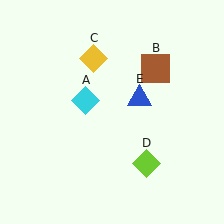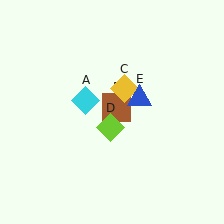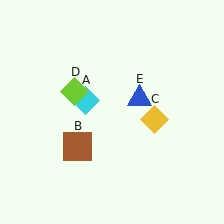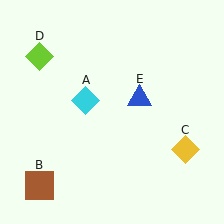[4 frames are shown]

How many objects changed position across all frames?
3 objects changed position: brown square (object B), yellow diamond (object C), lime diamond (object D).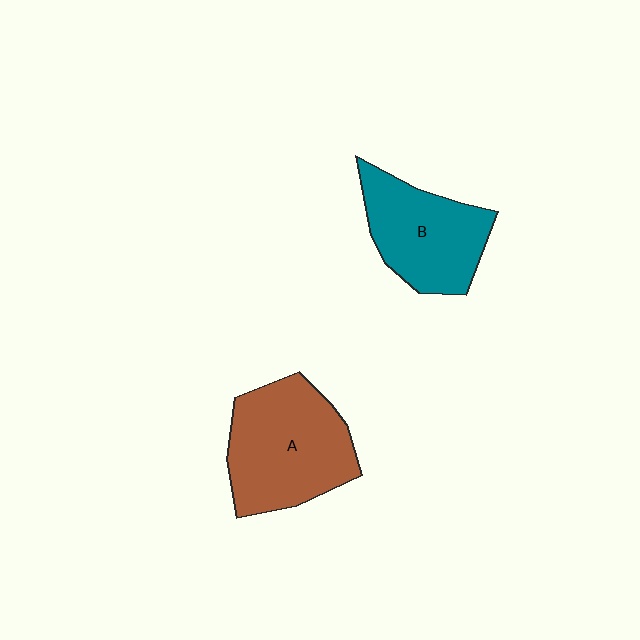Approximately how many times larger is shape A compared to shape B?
Approximately 1.2 times.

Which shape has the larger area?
Shape A (brown).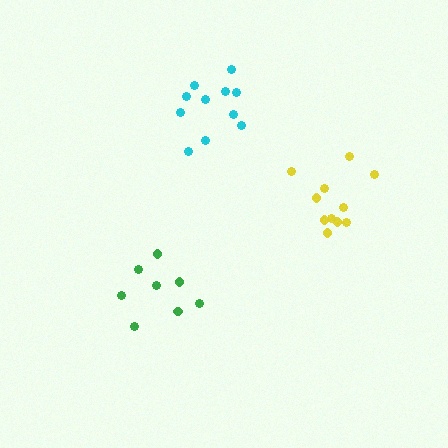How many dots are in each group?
Group 1: 11 dots, Group 2: 11 dots, Group 3: 8 dots (30 total).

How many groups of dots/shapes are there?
There are 3 groups.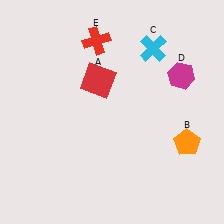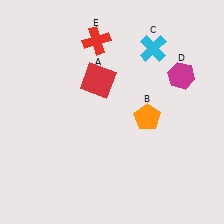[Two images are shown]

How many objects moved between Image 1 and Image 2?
1 object moved between the two images.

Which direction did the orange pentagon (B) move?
The orange pentagon (B) moved left.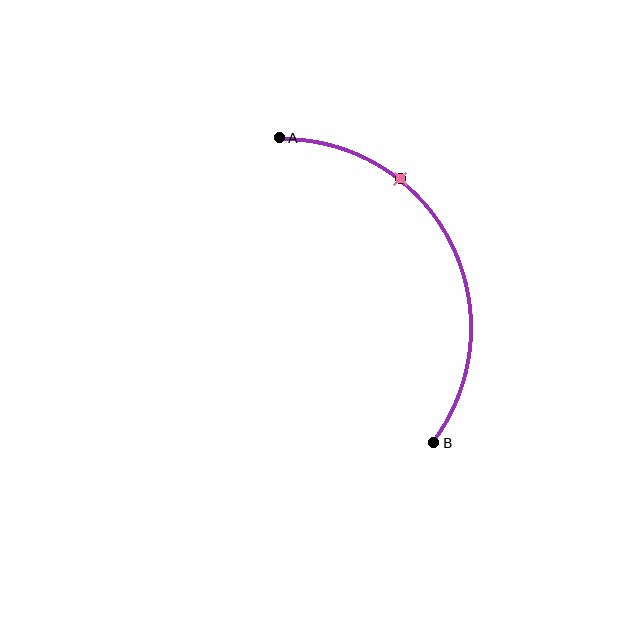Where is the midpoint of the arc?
The arc midpoint is the point on the curve farthest from the straight line joining A and B. It sits to the right of that line.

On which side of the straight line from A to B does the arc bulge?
The arc bulges to the right of the straight line connecting A and B.